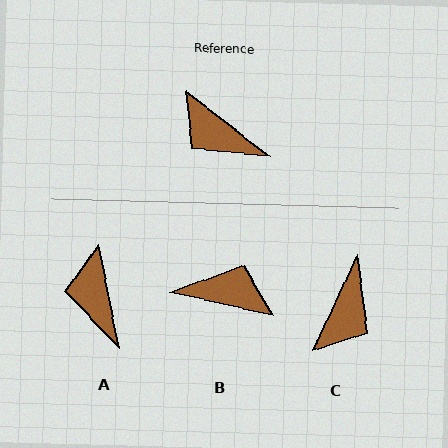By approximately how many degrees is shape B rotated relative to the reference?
Approximately 155 degrees clockwise.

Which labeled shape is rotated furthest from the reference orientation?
B, about 155 degrees away.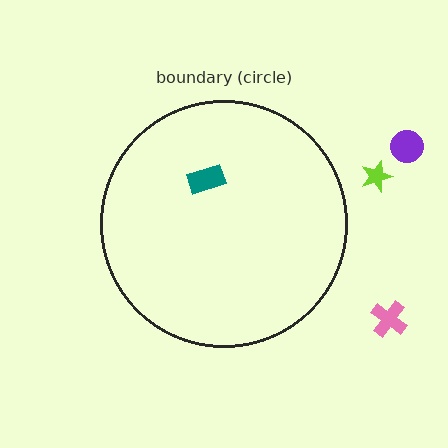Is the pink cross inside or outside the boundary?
Outside.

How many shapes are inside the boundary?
1 inside, 3 outside.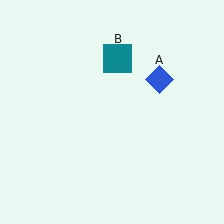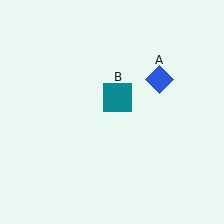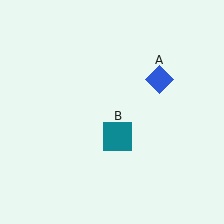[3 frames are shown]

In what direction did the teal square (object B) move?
The teal square (object B) moved down.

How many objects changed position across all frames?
1 object changed position: teal square (object B).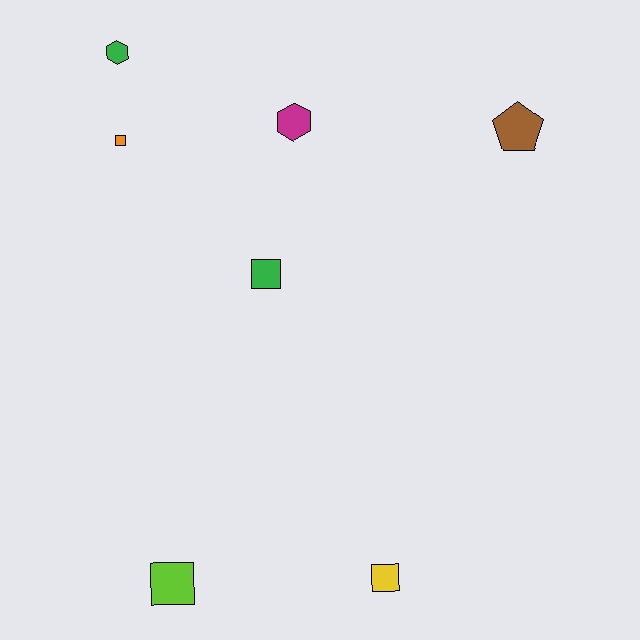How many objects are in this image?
There are 7 objects.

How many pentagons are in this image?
There is 1 pentagon.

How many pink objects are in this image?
There are no pink objects.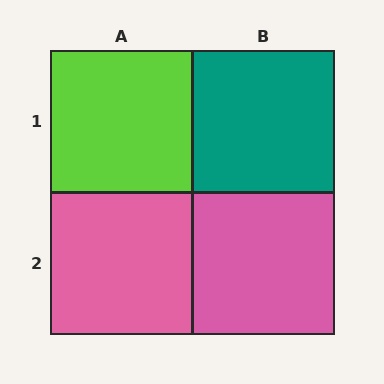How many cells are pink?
2 cells are pink.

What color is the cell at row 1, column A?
Lime.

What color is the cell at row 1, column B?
Teal.